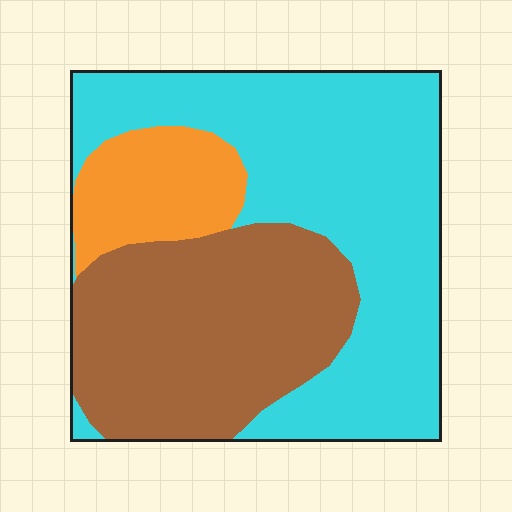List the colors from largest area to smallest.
From largest to smallest: cyan, brown, orange.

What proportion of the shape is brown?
Brown takes up about three eighths (3/8) of the shape.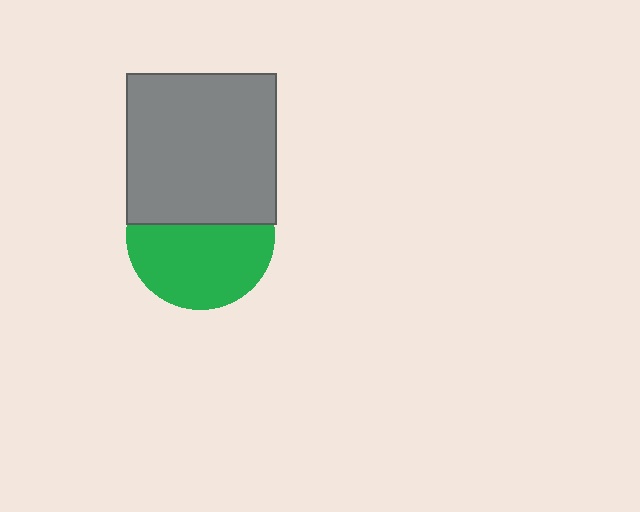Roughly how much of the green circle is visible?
About half of it is visible (roughly 59%).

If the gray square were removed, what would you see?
You would see the complete green circle.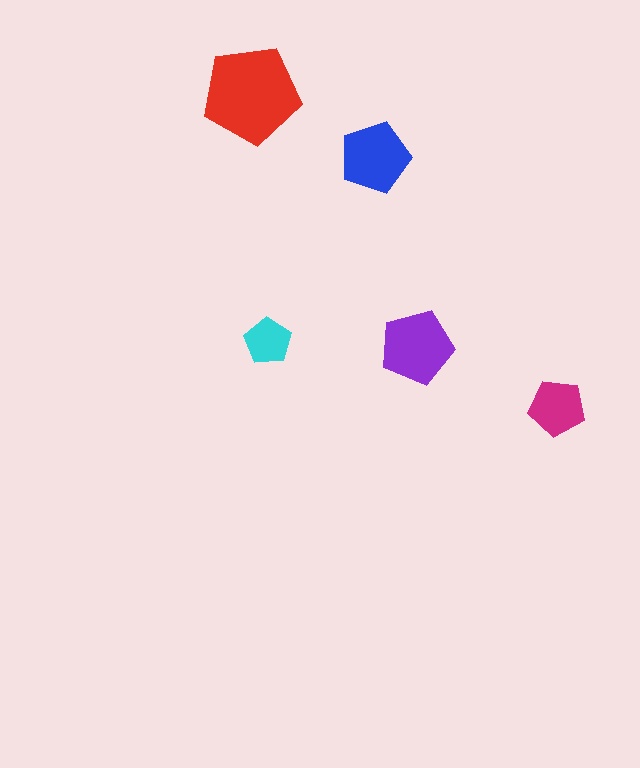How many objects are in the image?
There are 5 objects in the image.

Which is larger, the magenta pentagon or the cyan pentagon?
The magenta one.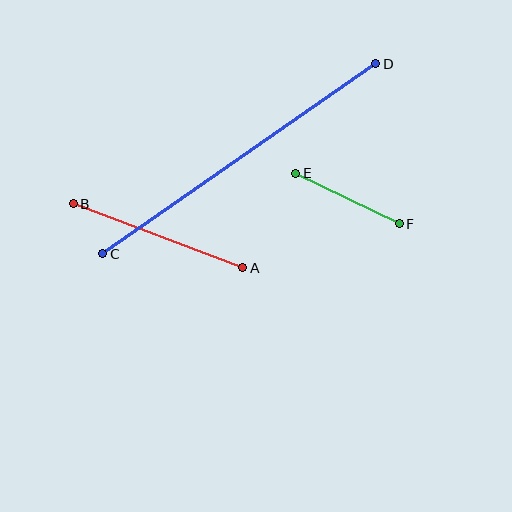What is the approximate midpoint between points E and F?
The midpoint is at approximately (347, 198) pixels.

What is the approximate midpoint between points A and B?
The midpoint is at approximately (158, 236) pixels.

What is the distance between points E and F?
The distance is approximately 115 pixels.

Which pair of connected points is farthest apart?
Points C and D are farthest apart.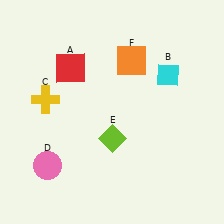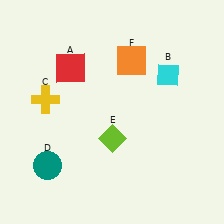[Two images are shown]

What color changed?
The circle (D) changed from pink in Image 1 to teal in Image 2.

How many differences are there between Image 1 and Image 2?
There is 1 difference between the two images.